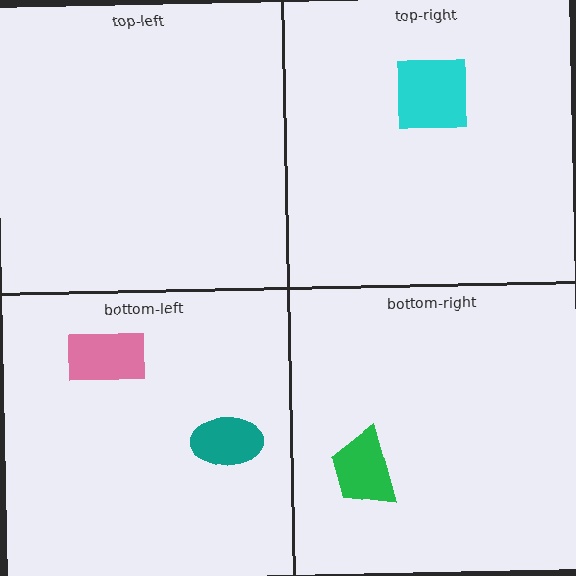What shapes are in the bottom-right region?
The green trapezoid.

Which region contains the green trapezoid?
The bottom-right region.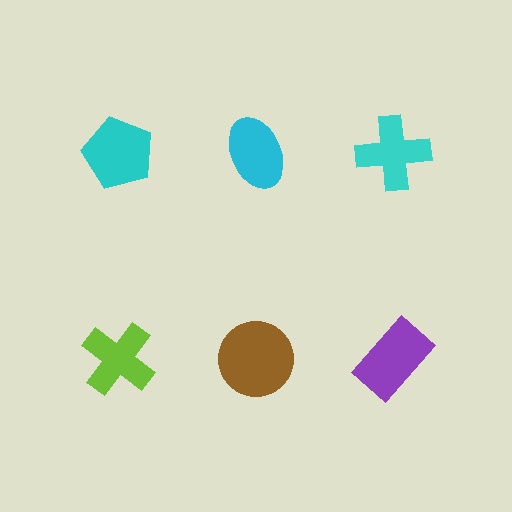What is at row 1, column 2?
A cyan ellipse.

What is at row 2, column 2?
A brown circle.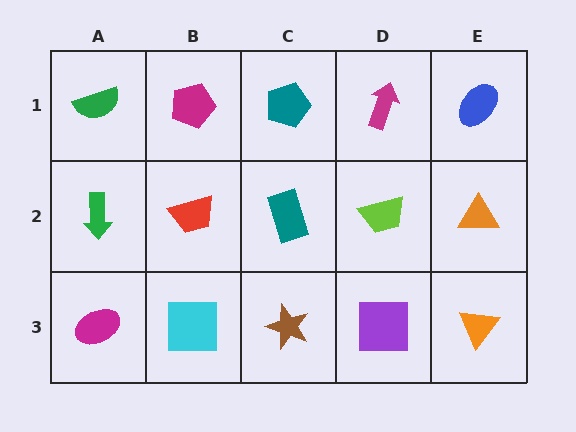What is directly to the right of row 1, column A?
A magenta pentagon.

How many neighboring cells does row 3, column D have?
3.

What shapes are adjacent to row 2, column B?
A magenta pentagon (row 1, column B), a cyan square (row 3, column B), a green arrow (row 2, column A), a teal rectangle (row 2, column C).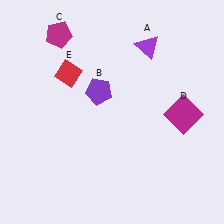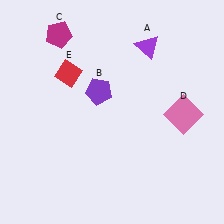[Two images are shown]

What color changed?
The square (D) changed from magenta in Image 1 to pink in Image 2.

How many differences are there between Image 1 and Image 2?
There is 1 difference between the two images.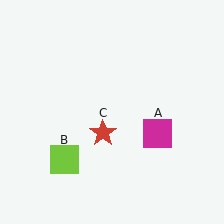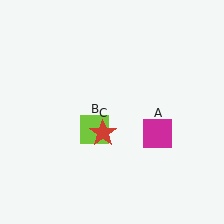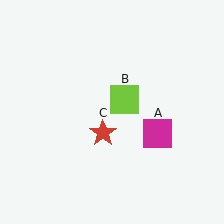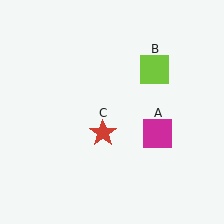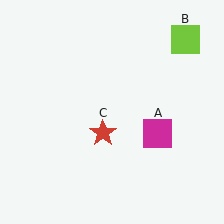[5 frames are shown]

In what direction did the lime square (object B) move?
The lime square (object B) moved up and to the right.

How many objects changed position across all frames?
1 object changed position: lime square (object B).